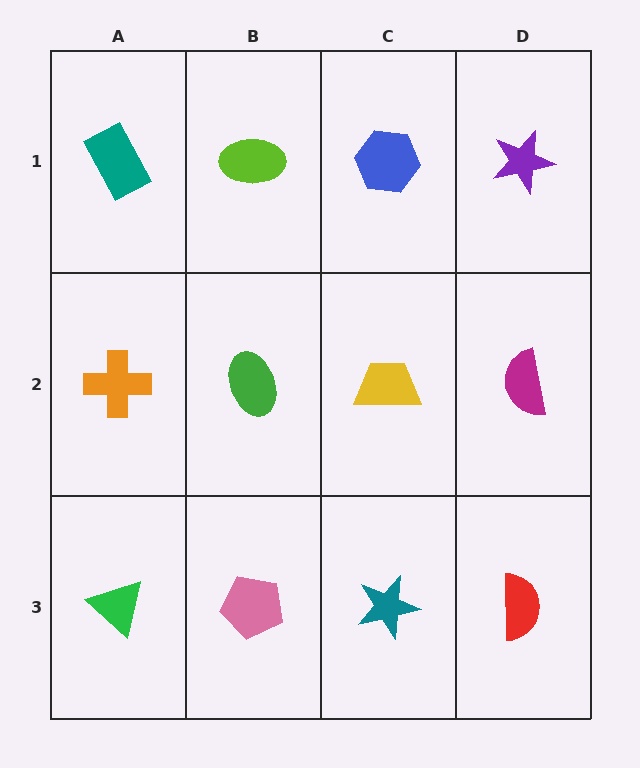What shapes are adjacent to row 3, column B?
A green ellipse (row 2, column B), a green triangle (row 3, column A), a teal star (row 3, column C).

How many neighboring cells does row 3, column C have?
3.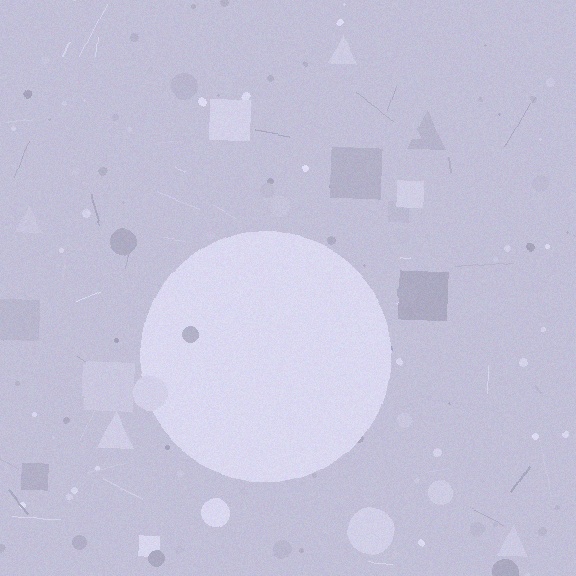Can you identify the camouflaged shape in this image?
The camouflaged shape is a circle.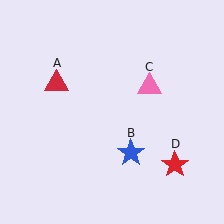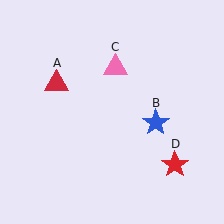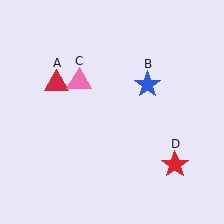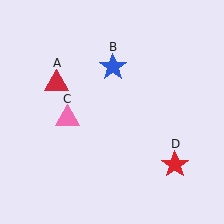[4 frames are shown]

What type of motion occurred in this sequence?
The blue star (object B), pink triangle (object C) rotated counterclockwise around the center of the scene.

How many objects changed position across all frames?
2 objects changed position: blue star (object B), pink triangle (object C).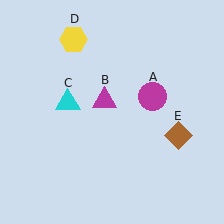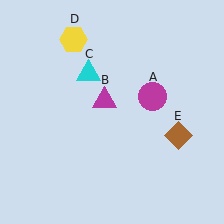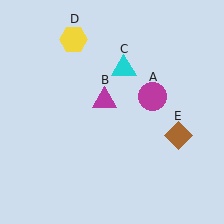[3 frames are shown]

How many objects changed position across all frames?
1 object changed position: cyan triangle (object C).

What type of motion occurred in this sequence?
The cyan triangle (object C) rotated clockwise around the center of the scene.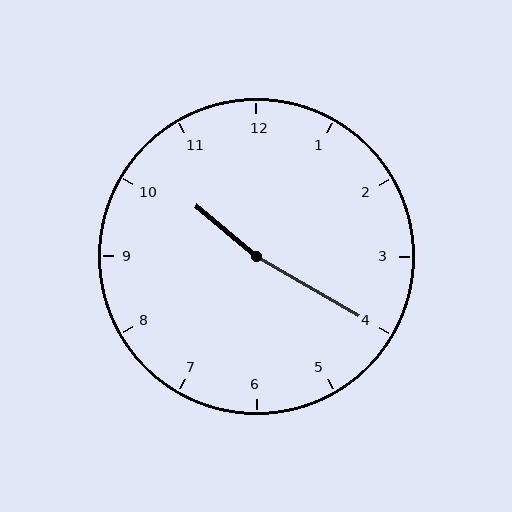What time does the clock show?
10:20.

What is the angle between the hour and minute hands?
Approximately 170 degrees.